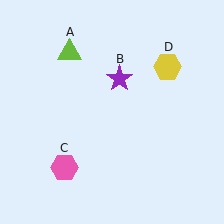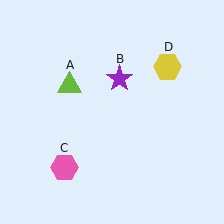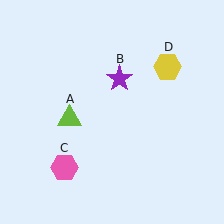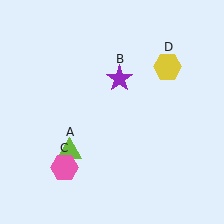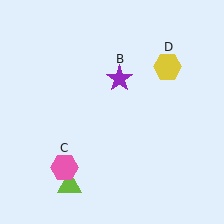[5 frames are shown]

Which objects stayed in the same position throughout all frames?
Purple star (object B) and pink hexagon (object C) and yellow hexagon (object D) remained stationary.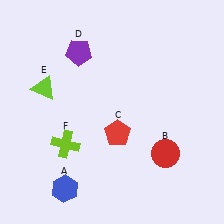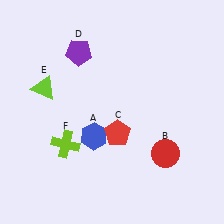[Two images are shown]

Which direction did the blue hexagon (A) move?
The blue hexagon (A) moved up.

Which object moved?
The blue hexagon (A) moved up.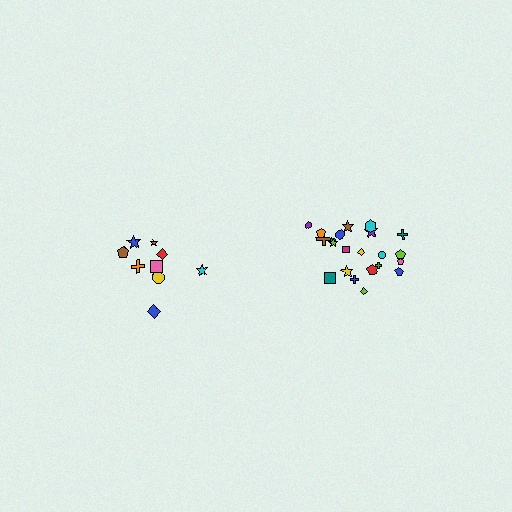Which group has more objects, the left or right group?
The right group.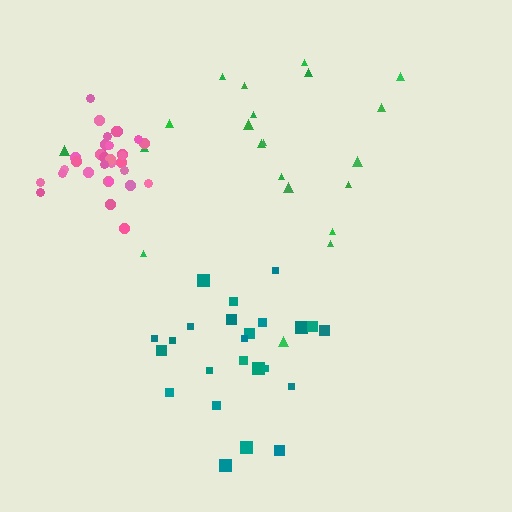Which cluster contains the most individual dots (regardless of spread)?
Pink (32).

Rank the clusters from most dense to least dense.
pink, teal, green.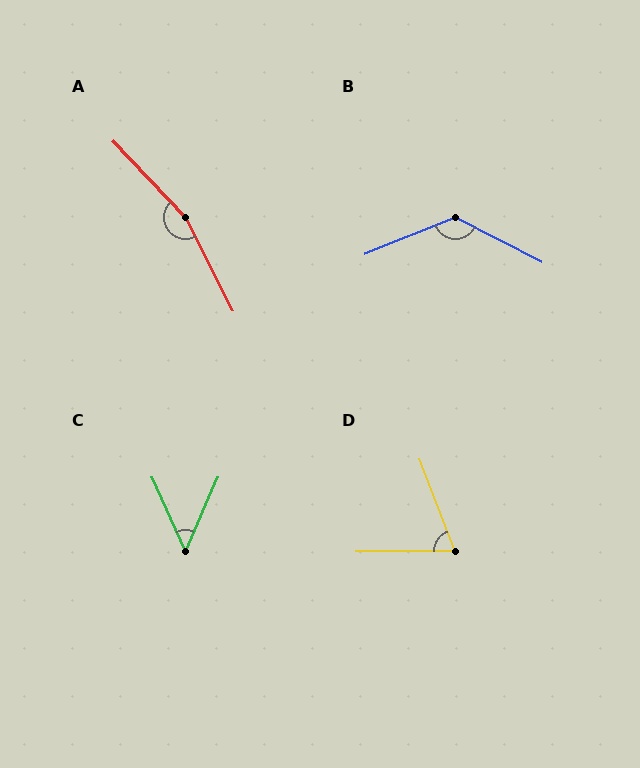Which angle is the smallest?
C, at approximately 47 degrees.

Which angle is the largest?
A, at approximately 163 degrees.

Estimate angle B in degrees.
Approximately 131 degrees.